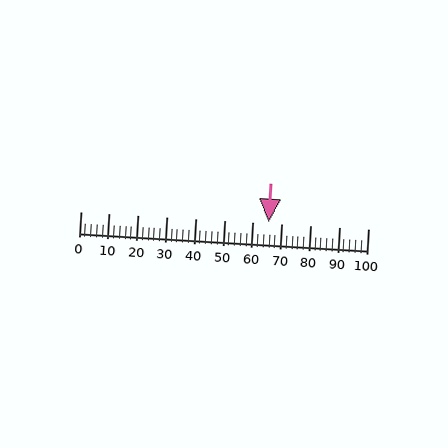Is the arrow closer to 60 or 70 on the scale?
The arrow is closer to 70.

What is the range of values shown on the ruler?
The ruler shows values from 0 to 100.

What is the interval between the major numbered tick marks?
The major tick marks are spaced 10 units apart.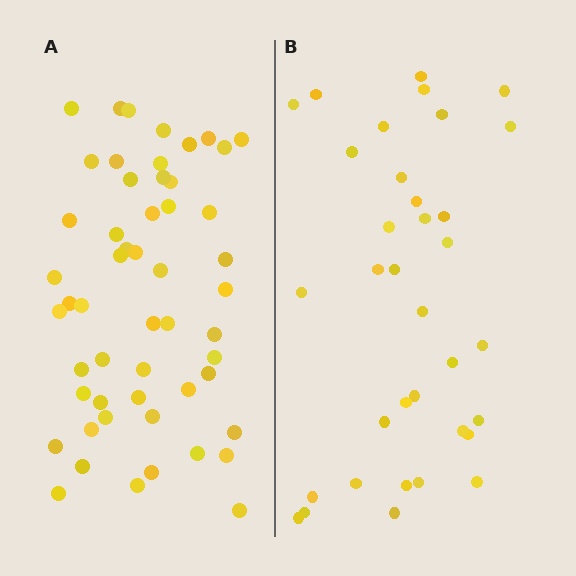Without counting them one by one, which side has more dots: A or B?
Region A (the left region) has more dots.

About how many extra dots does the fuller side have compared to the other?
Region A has approximately 20 more dots than region B.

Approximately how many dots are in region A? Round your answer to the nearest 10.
About 50 dots. (The exact count is 53, which rounds to 50.)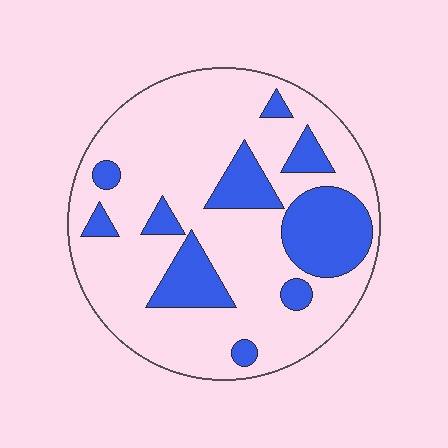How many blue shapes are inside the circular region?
10.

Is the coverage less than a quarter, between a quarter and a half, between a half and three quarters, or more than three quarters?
Less than a quarter.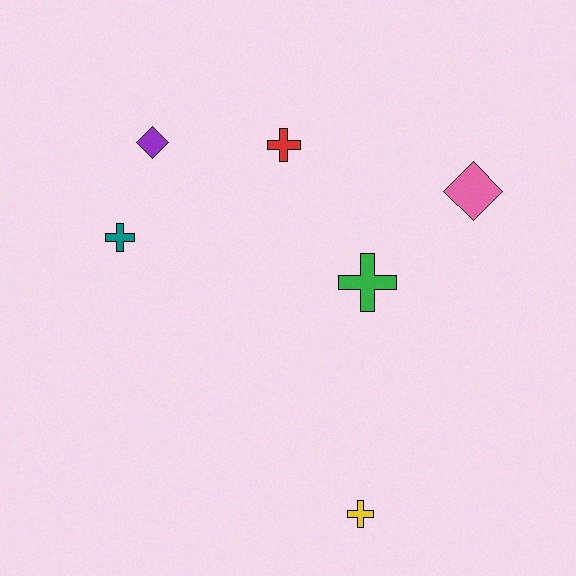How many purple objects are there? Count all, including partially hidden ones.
There is 1 purple object.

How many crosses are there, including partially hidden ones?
There are 4 crosses.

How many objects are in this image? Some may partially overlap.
There are 6 objects.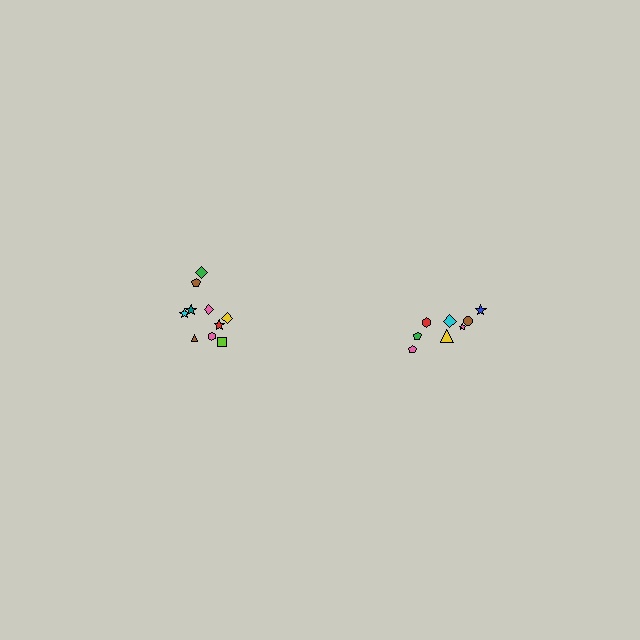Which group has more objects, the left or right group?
The left group.